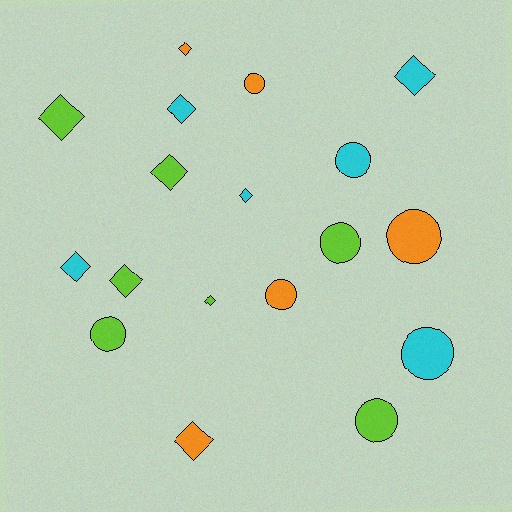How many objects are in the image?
There are 18 objects.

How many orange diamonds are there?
There are 2 orange diamonds.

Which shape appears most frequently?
Diamond, with 10 objects.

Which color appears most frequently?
Lime, with 7 objects.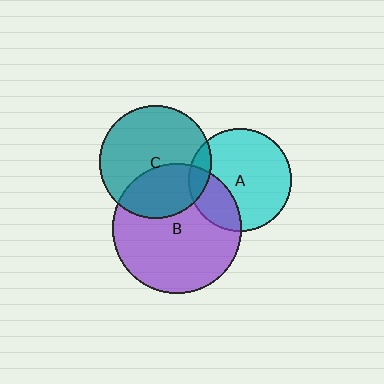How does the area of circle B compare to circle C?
Approximately 1.3 times.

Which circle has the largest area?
Circle B (purple).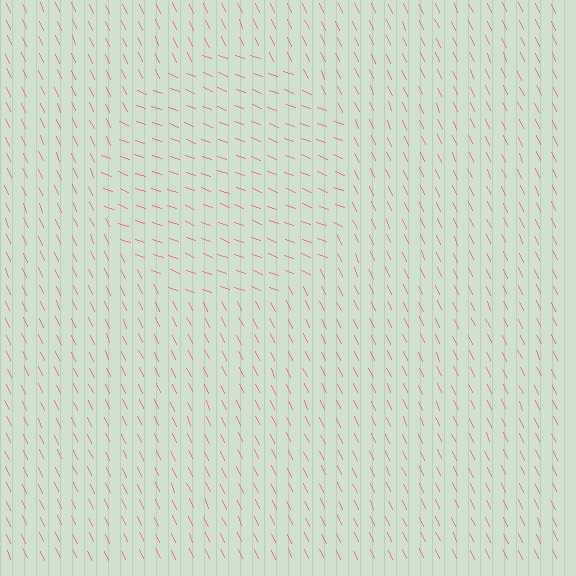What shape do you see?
I see a circle.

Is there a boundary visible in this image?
Yes, there is a texture boundary formed by a change in line orientation.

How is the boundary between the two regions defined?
The boundary is defined purely by a change in line orientation (approximately 45 degrees difference). All lines are the same color and thickness.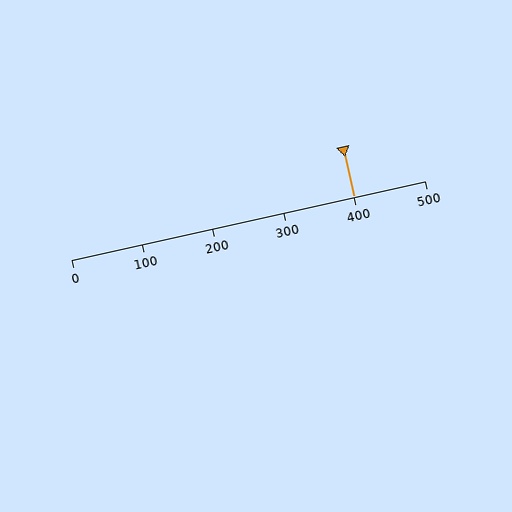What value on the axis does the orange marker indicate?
The marker indicates approximately 400.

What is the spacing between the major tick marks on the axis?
The major ticks are spaced 100 apart.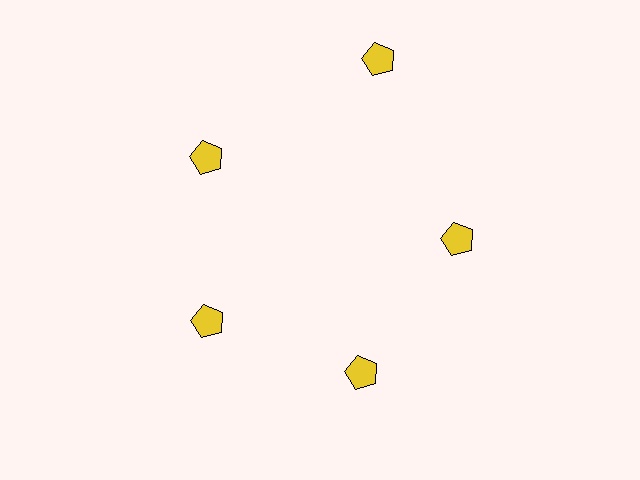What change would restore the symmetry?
The symmetry would be restored by moving it inward, back onto the ring so that all 5 pentagons sit at equal angles and equal distance from the center.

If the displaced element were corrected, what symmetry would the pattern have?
It would have 5-fold rotational symmetry — the pattern would map onto itself every 72 degrees.